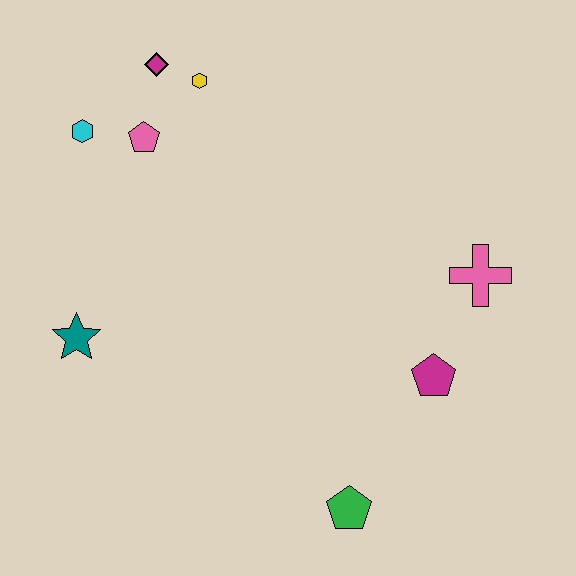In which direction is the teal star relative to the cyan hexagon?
The teal star is below the cyan hexagon.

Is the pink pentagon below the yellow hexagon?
Yes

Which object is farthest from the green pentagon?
The magenta diamond is farthest from the green pentagon.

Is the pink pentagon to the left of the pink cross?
Yes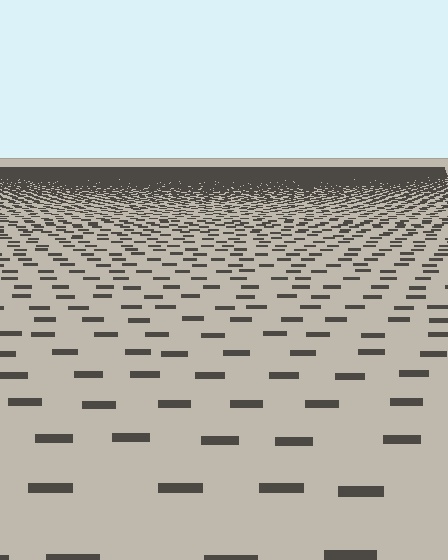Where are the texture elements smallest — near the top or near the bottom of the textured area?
Near the top.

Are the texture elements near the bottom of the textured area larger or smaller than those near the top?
Larger. Near the bottom, elements are closer to the viewer and appear at a bigger on-screen size.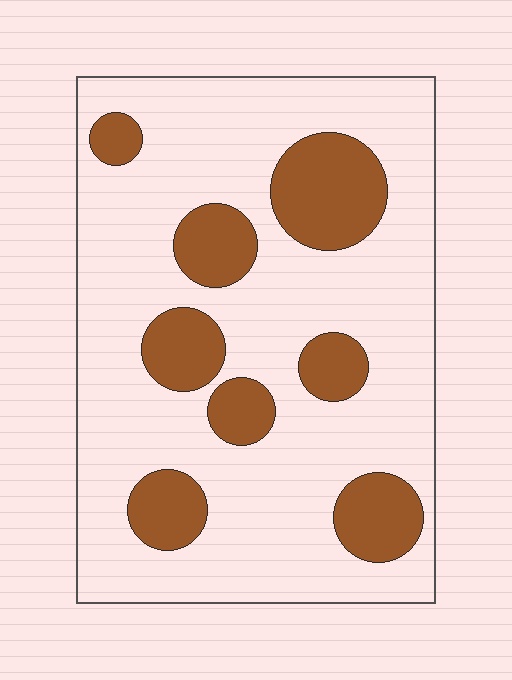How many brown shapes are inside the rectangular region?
8.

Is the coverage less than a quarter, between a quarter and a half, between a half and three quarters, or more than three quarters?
Less than a quarter.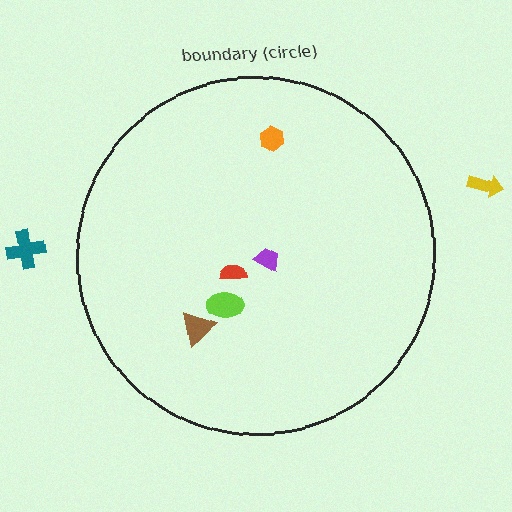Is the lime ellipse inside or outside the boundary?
Inside.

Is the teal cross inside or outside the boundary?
Outside.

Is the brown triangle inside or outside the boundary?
Inside.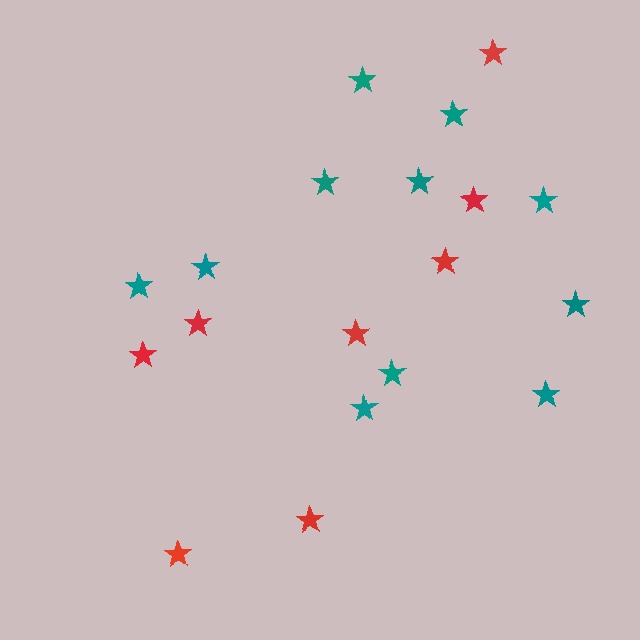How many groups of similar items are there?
There are 2 groups: one group of teal stars (11) and one group of red stars (8).